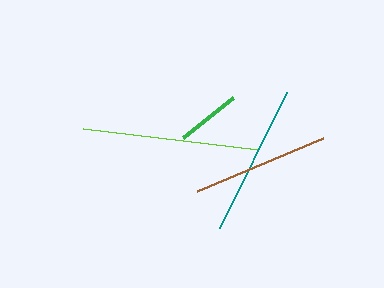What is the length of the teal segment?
The teal segment is approximately 152 pixels long.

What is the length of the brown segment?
The brown segment is approximately 137 pixels long.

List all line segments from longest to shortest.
From longest to shortest: lime, teal, brown, green.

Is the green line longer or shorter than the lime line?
The lime line is longer than the green line.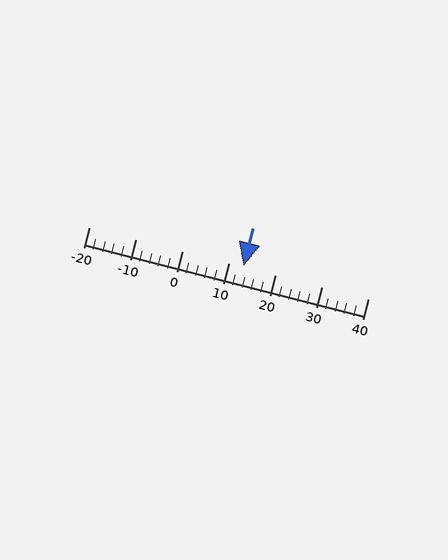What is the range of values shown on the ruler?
The ruler shows values from -20 to 40.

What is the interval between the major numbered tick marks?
The major tick marks are spaced 10 units apart.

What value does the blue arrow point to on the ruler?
The blue arrow points to approximately 13.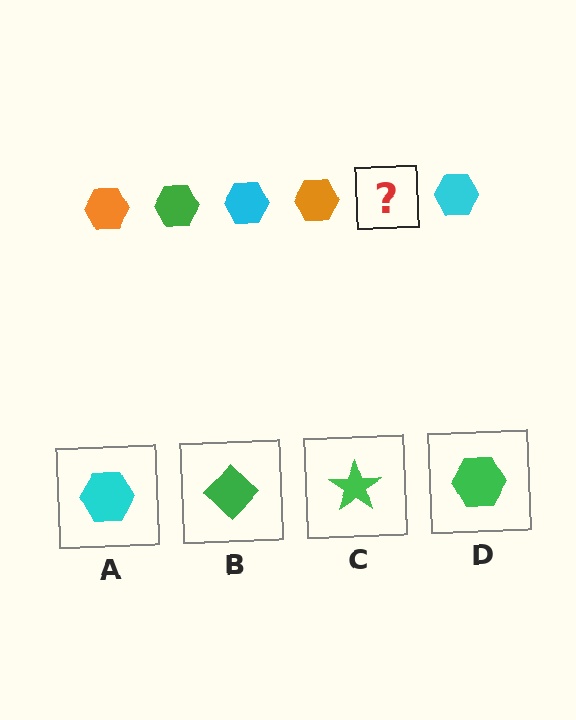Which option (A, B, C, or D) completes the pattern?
D.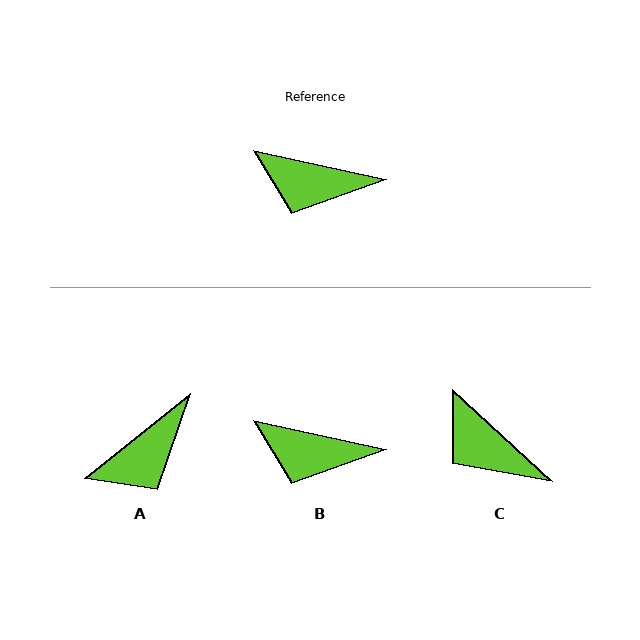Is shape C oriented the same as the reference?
No, it is off by about 30 degrees.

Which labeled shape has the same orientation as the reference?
B.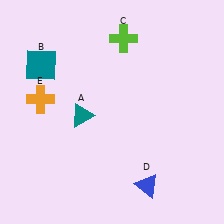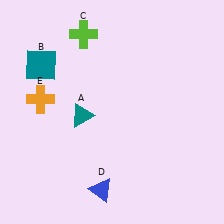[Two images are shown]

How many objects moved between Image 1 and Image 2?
2 objects moved between the two images.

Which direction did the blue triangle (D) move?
The blue triangle (D) moved left.